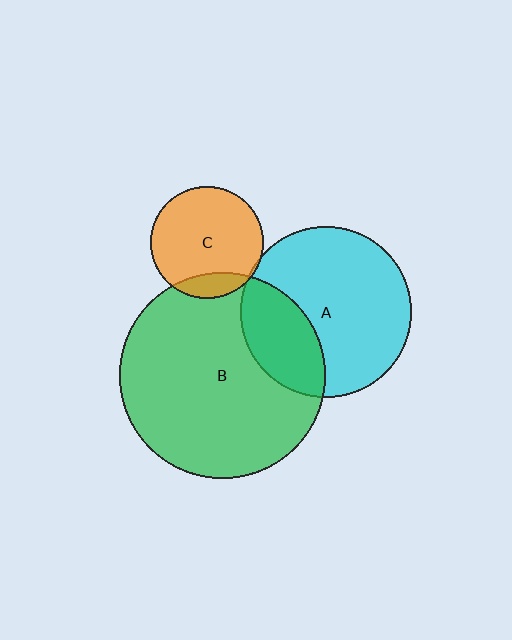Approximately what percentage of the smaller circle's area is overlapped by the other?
Approximately 15%.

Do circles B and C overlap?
Yes.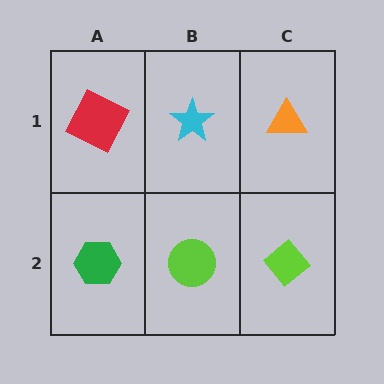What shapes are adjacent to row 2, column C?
An orange triangle (row 1, column C), a lime circle (row 2, column B).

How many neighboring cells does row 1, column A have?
2.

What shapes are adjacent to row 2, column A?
A red square (row 1, column A), a lime circle (row 2, column B).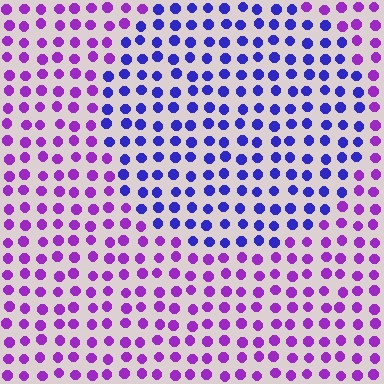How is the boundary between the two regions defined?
The boundary is defined purely by a slight shift in hue (about 43 degrees). Spacing, size, and orientation are identical on both sides.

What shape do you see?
I see a circle.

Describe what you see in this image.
The image is filled with small purple elements in a uniform arrangement. A circle-shaped region is visible where the elements are tinted to a slightly different hue, forming a subtle color boundary.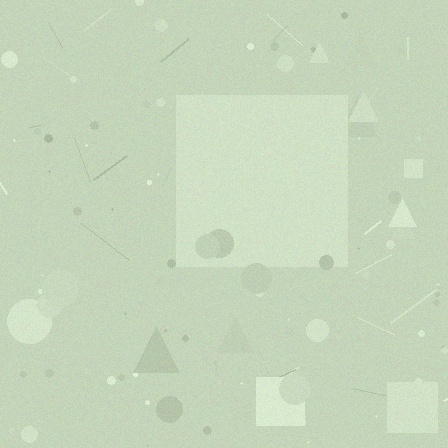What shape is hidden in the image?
A square is hidden in the image.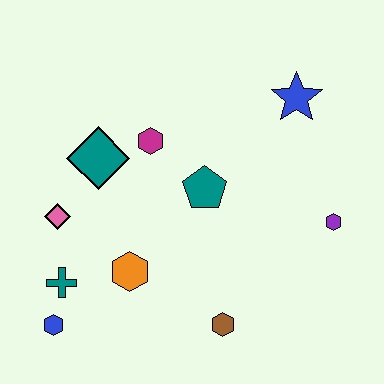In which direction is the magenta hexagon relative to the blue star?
The magenta hexagon is to the left of the blue star.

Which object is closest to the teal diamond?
The magenta hexagon is closest to the teal diamond.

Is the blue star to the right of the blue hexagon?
Yes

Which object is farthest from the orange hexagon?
The blue star is farthest from the orange hexagon.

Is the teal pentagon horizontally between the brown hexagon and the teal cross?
Yes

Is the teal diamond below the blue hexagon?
No